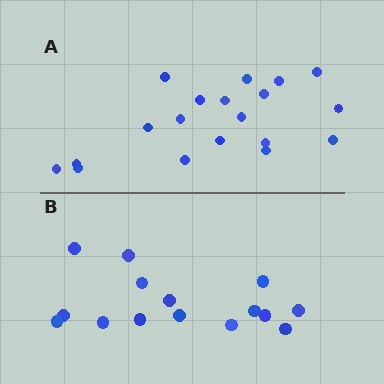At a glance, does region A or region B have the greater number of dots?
Region A (the top region) has more dots.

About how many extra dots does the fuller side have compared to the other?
Region A has about 4 more dots than region B.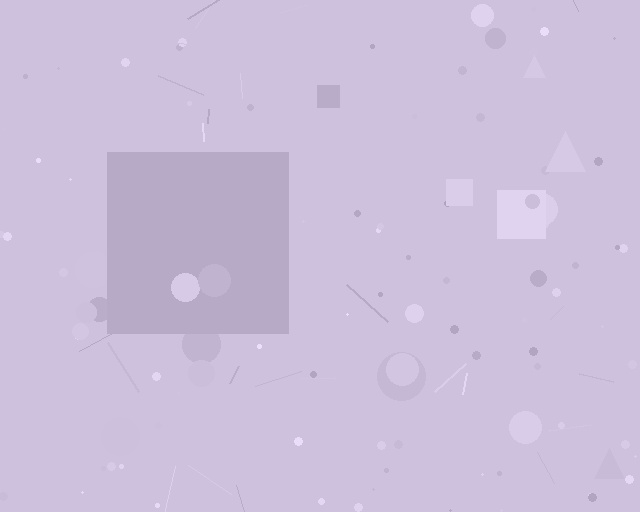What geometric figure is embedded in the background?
A square is embedded in the background.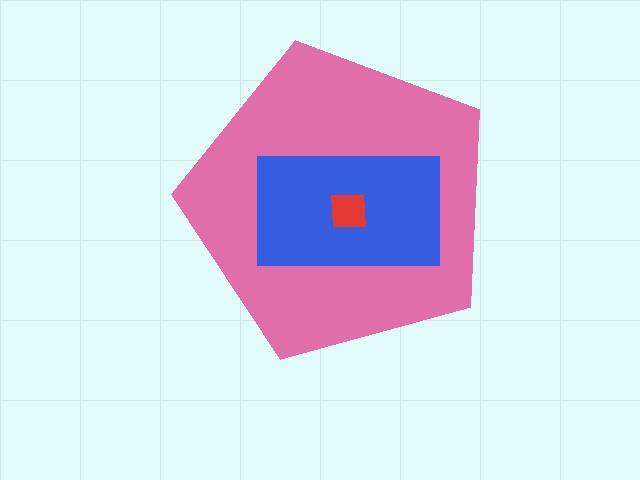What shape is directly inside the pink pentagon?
The blue rectangle.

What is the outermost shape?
The pink pentagon.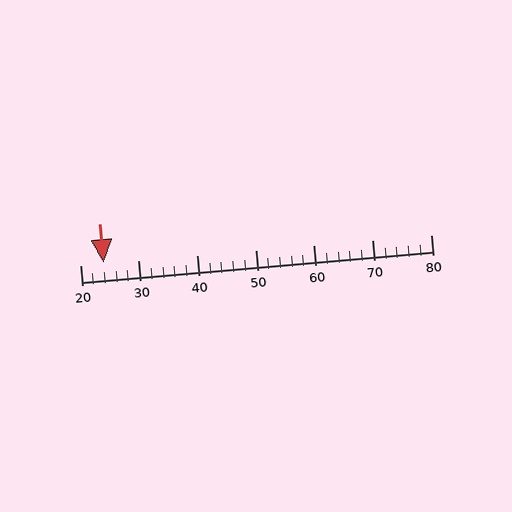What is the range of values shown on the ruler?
The ruler shows values from 20 to 80.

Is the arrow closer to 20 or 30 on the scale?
The arrow is closer to 20.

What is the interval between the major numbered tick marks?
The major tick marks are spaced 10 units apart.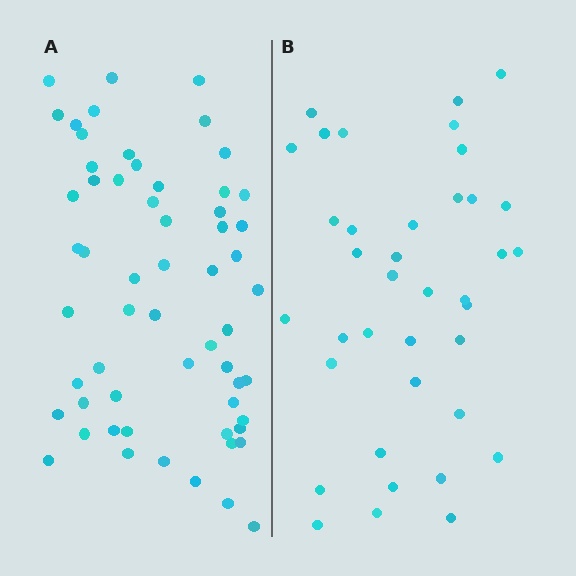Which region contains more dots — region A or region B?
Region A (the left region) has more dots.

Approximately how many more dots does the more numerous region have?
Region A has approximately 20 more dots than region B.